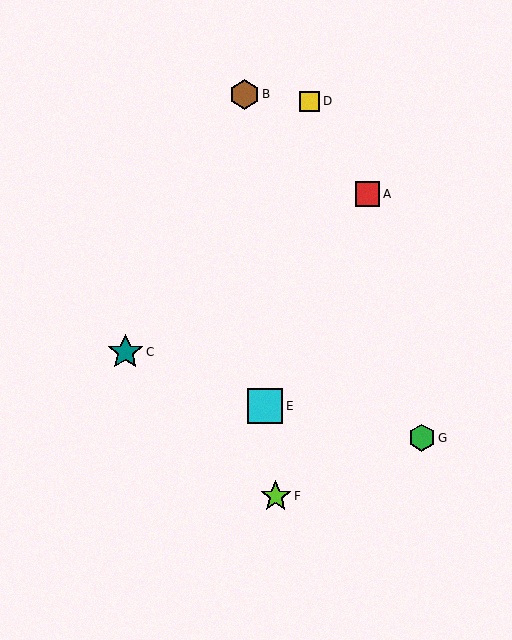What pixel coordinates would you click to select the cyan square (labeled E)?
Click at (265, 406) to select the cyan square E.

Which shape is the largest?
The teal star (labeled C) is the largest.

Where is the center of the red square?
The center of the red square is at (367, 194).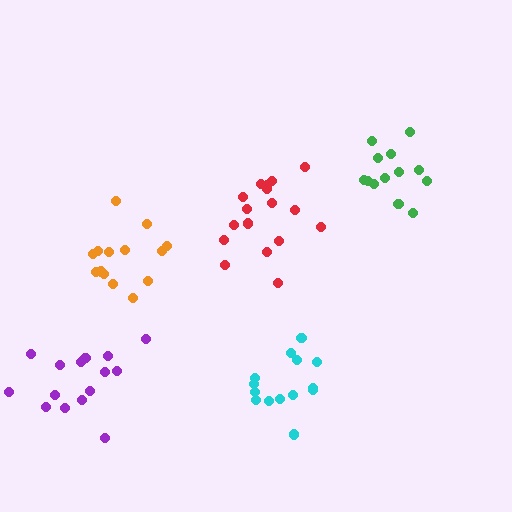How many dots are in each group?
Group 1: 14 dots, Group 2: 17 dots, Group 3: 16 dots, Group 4: 14 dots, Group 5: 14 dots (75 total).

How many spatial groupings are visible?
There are 5 spatial groupings.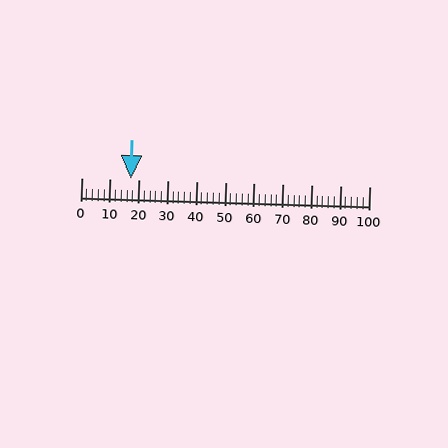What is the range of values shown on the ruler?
The ruler shows values from 0 to 100.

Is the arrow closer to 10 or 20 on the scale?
The arrow is closer to 20.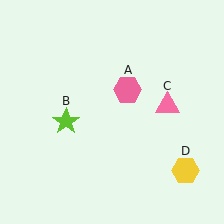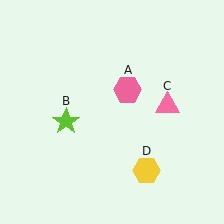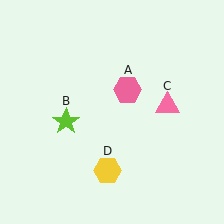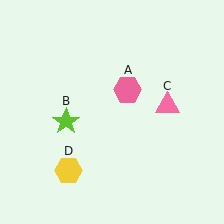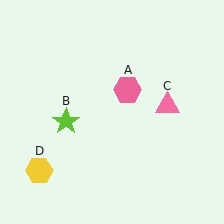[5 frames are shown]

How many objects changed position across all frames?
1 object changed position: yellow hexagon (object D).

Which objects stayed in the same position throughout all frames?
Pink hexagon (object A) and lime star (object B) and pink triangle (object C) remained stationary.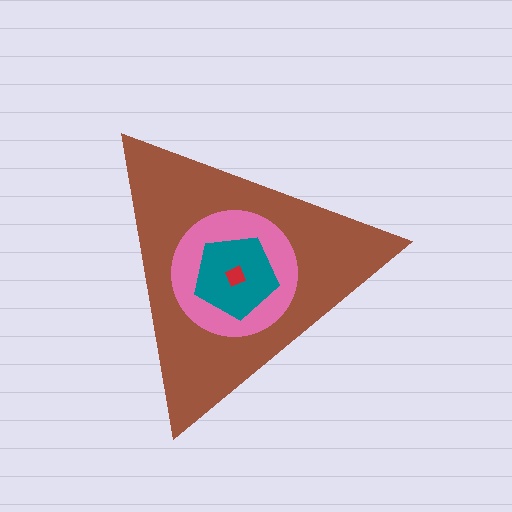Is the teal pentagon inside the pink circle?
Yes.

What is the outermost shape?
The brown triangle.